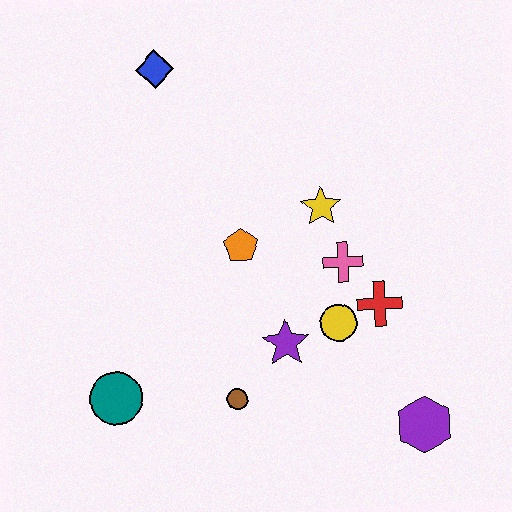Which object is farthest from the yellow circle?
The blue diamond is farthest from the yellow circle.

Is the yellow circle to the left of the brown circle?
No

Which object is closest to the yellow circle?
The red cross is closest to the yellow circle.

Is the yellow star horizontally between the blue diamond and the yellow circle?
Yes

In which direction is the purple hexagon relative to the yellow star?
The purple hexagon is below the yellow star.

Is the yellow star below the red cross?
No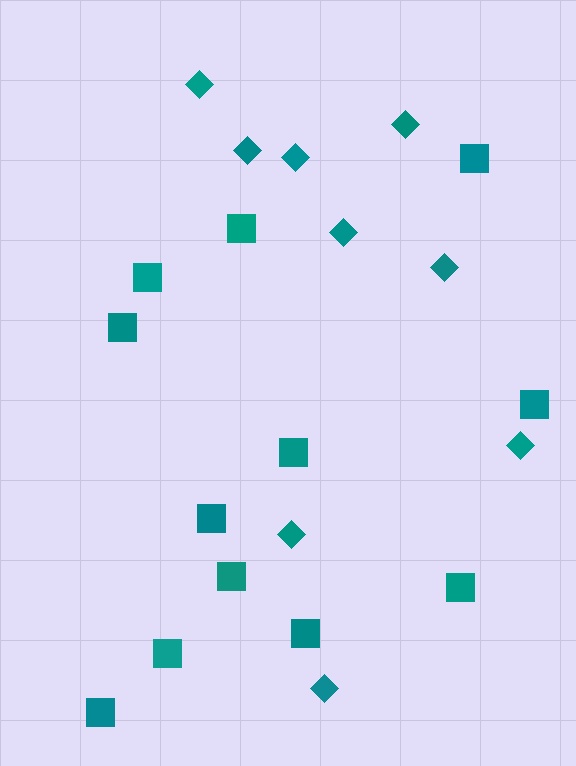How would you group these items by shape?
There are 2 groups: one group of squares (12) and one group of diamonds (9).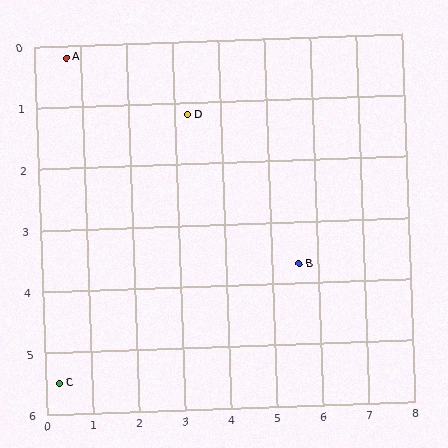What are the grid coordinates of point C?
Point C is at approximately (0.3, 5.5).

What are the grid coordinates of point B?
Point B is at approximately (5.6, 3.7).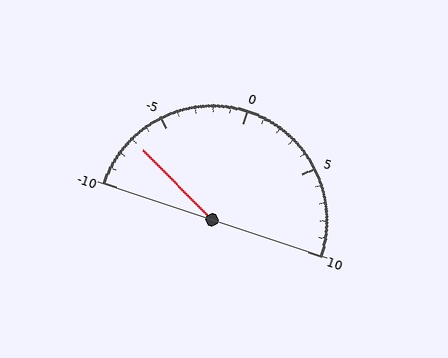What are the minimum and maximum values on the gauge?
The gauge ranges from -10 to 10.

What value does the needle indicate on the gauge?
The needle indicates approximately -7.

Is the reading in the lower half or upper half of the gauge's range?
The reading is in the lower half of the range (-10 to 10).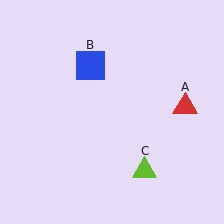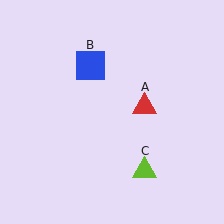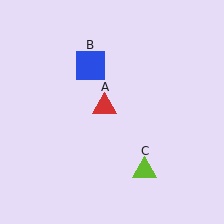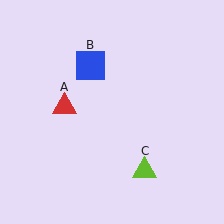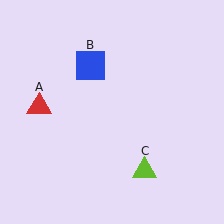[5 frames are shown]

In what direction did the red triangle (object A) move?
The red triangle (object A) moved left.